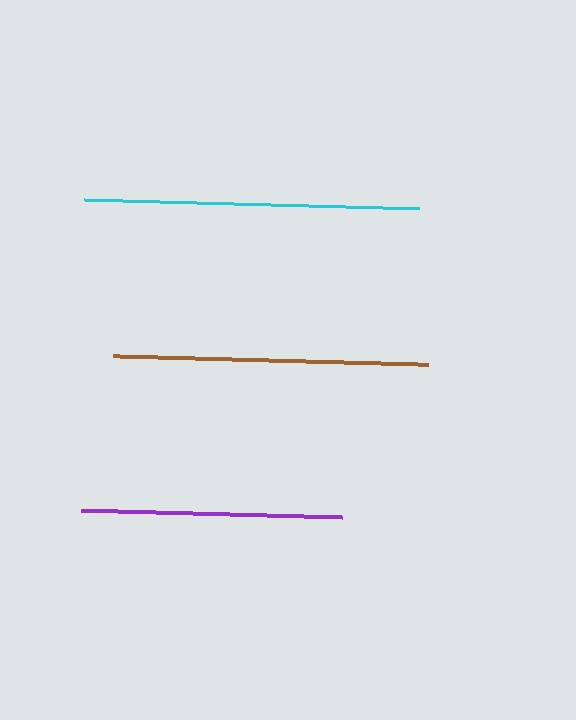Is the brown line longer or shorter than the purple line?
The brown line is longer than the purple line.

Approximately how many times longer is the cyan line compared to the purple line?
The cyan line is approximately 1.3 times the length of the purple line.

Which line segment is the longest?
The cyan line is the longest at approximately 335 pixels.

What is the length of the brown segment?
The brown segment is approximately 315 pixels long.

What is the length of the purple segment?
The purple segment is approximately 261 pixels long.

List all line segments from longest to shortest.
From longest to shortest: cyan, brown, purple.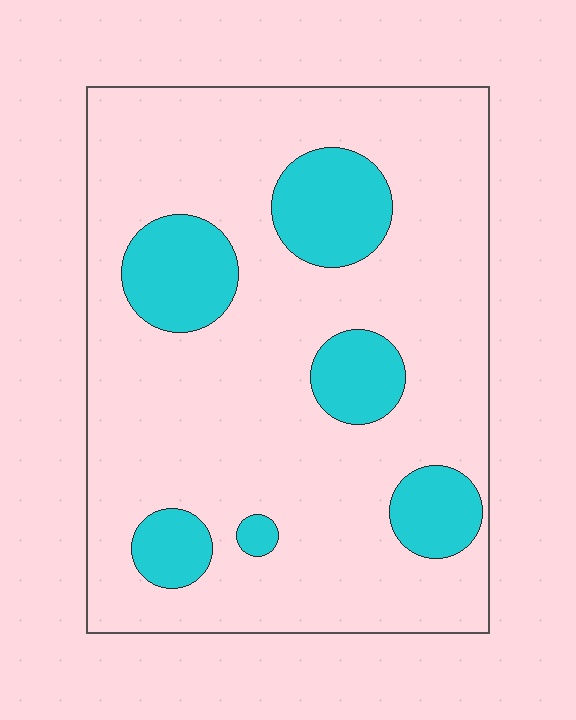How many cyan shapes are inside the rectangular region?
6.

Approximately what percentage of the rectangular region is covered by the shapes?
Approximately 20%.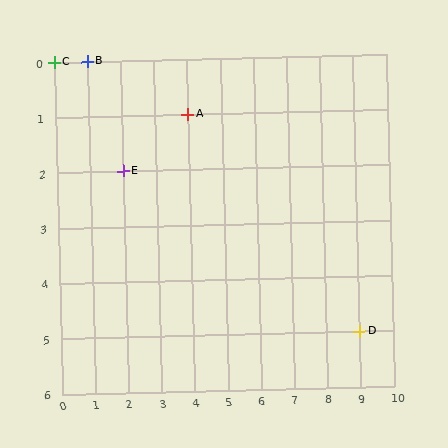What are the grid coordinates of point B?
Point B is at grid coordinates (1, 0).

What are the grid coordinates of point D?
Point D is at grid coordinates (9, 5).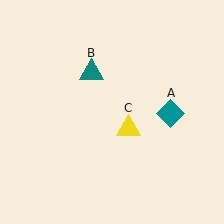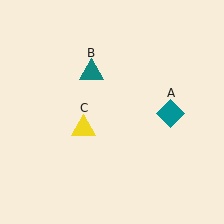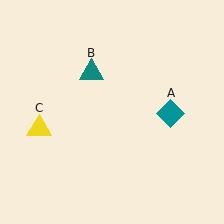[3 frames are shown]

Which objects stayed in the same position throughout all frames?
Teal diamond (object A) and teal triangle (object B) remained stationary.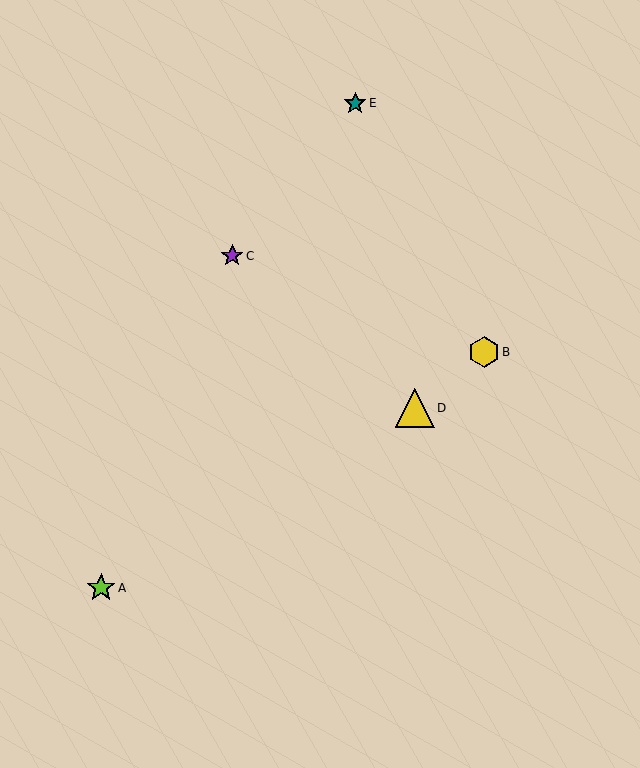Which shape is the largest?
The yellow triangle (labeled D) is the largest.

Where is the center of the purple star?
The center of the purple star is at (232, 256).